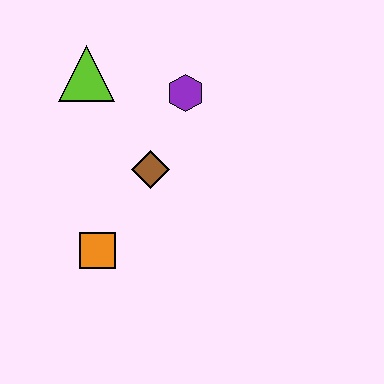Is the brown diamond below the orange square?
No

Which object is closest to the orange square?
The brown diamond is closest to the orange square.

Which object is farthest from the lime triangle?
The orange square is farthest from the lime triangle.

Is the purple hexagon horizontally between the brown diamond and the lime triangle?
No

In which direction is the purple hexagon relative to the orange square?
The purple hexagon is above the orange square.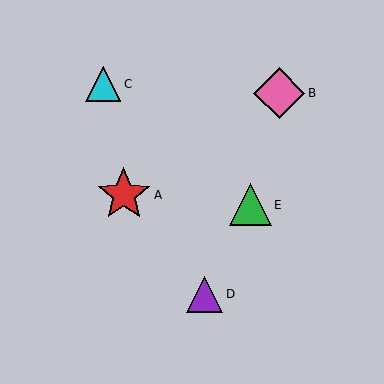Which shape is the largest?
The red star (labeled A) is the largest.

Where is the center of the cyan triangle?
The center of the cyan triangle is at (103, 84).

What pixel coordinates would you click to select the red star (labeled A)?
Click at (124, 195) to select the red star A.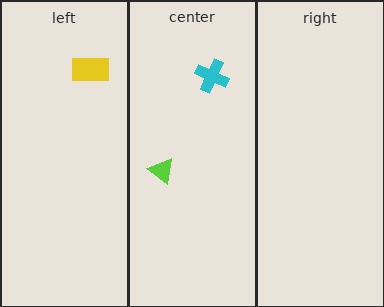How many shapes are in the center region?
2.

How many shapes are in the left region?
1.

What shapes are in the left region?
The yellow rectangle.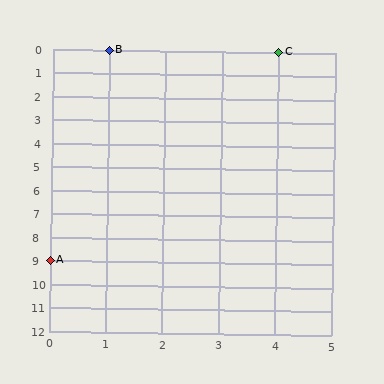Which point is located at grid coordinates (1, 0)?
Point B is at (1, 0).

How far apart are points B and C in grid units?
Points B and C are 3 columns apart.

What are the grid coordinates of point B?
Point B is at grid coordinates (1, 0).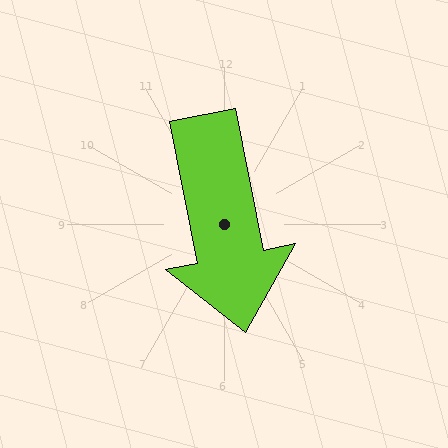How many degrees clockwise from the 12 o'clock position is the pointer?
Approximately 169 degrees.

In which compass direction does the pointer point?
South.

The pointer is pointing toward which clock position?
Roughly 6 o'clock.